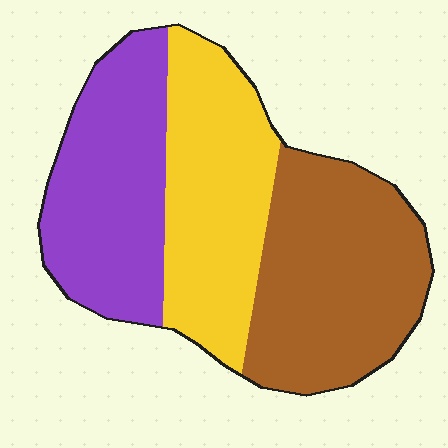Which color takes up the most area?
Brown, at roughly 35%.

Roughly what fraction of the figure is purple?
Purple covers roughly 30% of the figure.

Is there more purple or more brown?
Brown.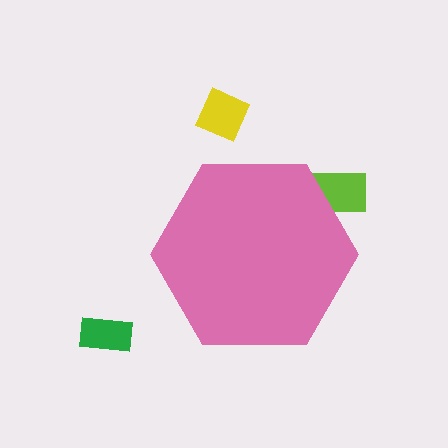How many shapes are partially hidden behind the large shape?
1 shape is partially hidden.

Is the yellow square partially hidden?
No, the yellow square is fully visible.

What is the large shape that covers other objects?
A pink hexagon.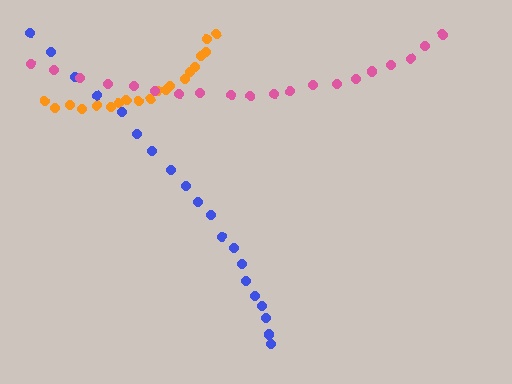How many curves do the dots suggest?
There are 3 distinct paths.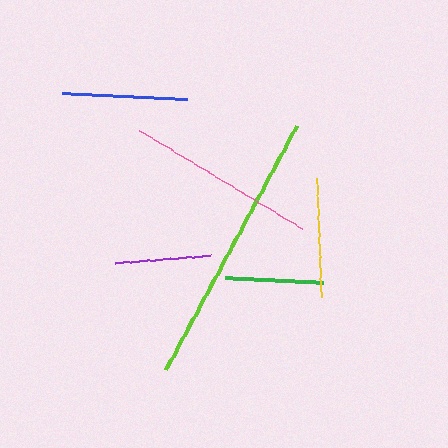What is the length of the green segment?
The green segment is approximately 98 pixels long.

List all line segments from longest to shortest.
From longest to shortest: lime, pink, blue, yellow, green, purple.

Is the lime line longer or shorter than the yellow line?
The lime line is longer than the yellow line.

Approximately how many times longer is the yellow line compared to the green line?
The yellow line is approximately 1.2 times the length of the green line.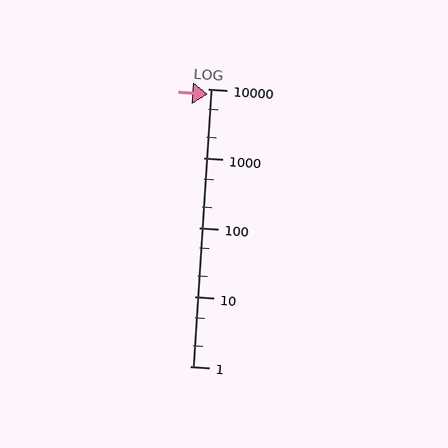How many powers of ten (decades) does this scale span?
The scale spans 4 decades, from 1 to 10000.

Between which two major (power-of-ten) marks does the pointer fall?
The pointer is between 1000 and 10000.